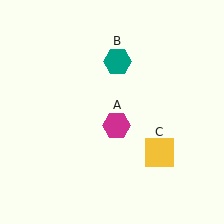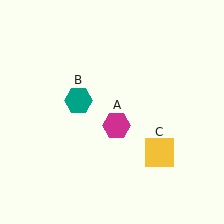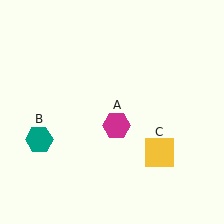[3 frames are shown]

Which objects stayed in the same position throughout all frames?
Magenta hexagon (object A) and yellow square (object C) remained stationary.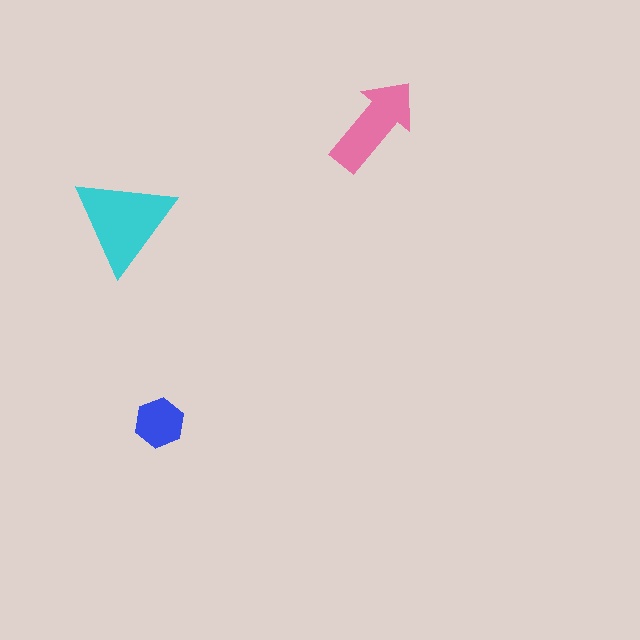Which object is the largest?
The cyan triangle.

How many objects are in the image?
There are 3 objects in the image.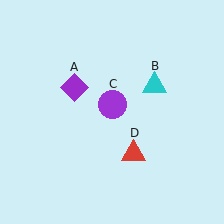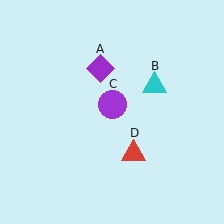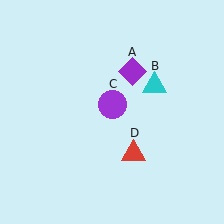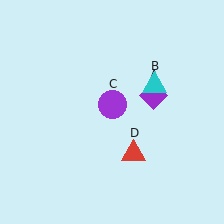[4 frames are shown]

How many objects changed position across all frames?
1 object changed position: purple diamond (object A).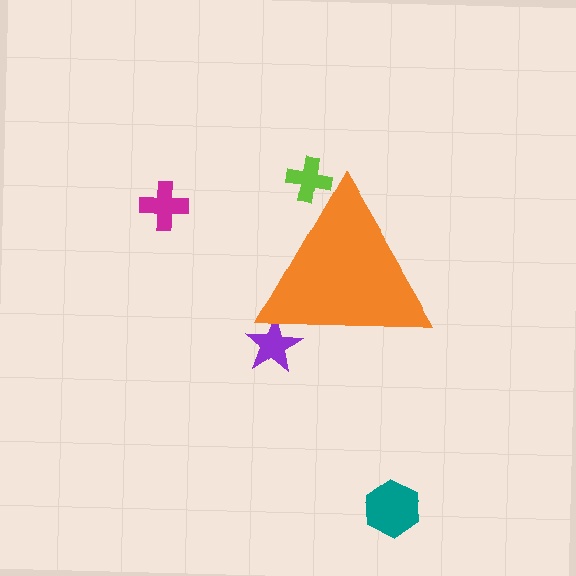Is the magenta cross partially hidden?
No, the magenta cross is fully visible.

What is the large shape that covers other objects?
An orange triangle.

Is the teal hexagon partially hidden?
No, the teal hexagon is fully visible.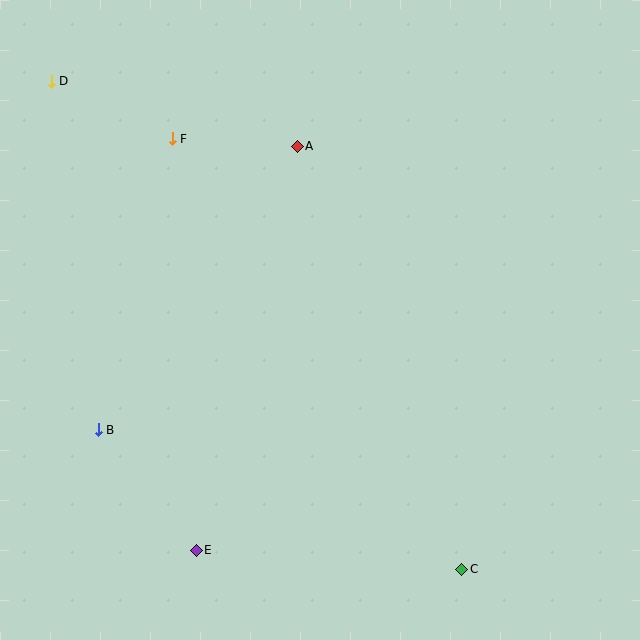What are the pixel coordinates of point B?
Point B is at (98, 430).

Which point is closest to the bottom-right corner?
Point C is closest to the bottom-right corner.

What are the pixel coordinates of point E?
Point E is at (196, 550).